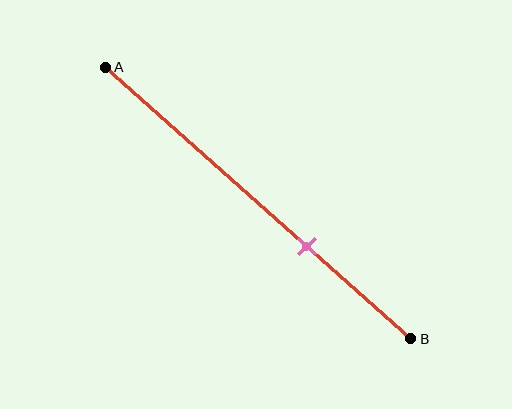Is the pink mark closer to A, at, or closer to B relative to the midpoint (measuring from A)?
The pink mark is closer to point B than the midpoint of segment AB.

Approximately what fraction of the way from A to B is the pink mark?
The pink mark is approximately 65% of the way from A to B.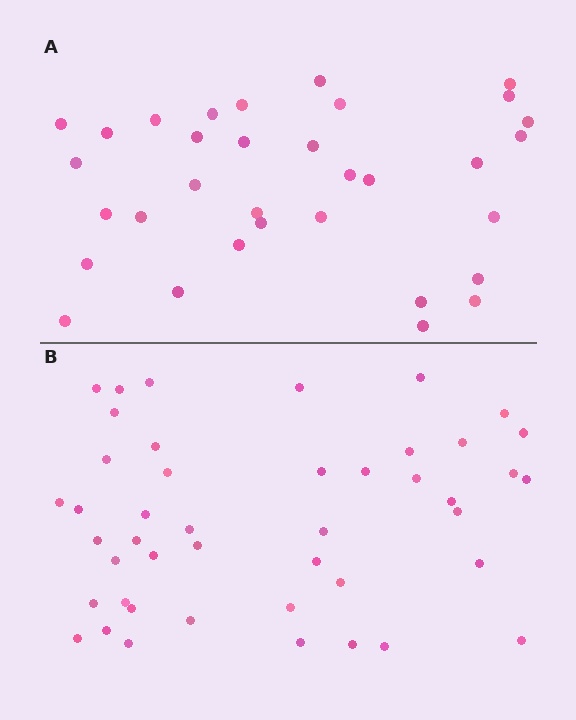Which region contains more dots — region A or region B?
Region B (the bottom region) has more dots.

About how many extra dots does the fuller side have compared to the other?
Region B has roughly 12 or so more dots than region A.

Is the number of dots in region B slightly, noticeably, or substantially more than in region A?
Region B has noticeably more, but not dramatically so. The ratio is roughly 1.4 to 1.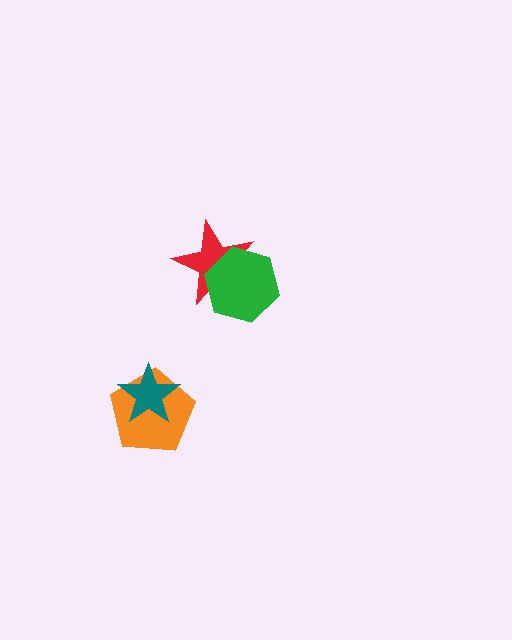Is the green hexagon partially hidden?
No, no other shape covers it.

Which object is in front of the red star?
The green hexagon is in front of the red star.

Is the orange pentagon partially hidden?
Yes, it is partially covered by another shape.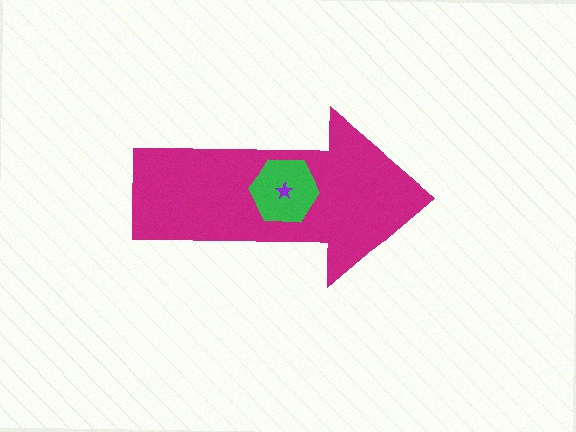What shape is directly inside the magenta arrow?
The green hexagon.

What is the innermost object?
The purple star.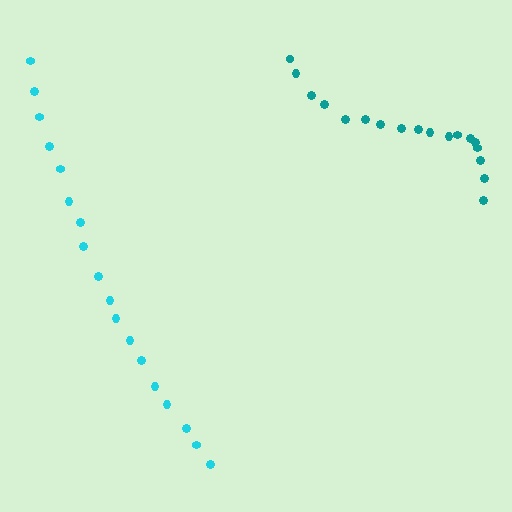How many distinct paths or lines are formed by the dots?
There are 2 distinct paths.